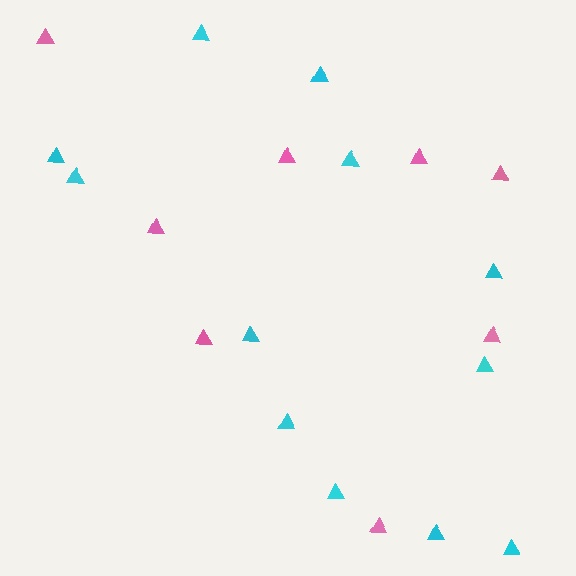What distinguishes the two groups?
There are 2 groups: one group of pink triangles (8) and one group of cyan triangles (12).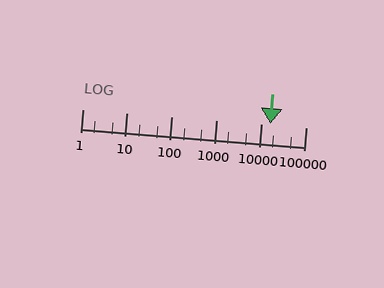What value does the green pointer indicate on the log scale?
The pointer indicates approximately 16000.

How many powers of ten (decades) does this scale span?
The scale spans 5 decades, from 1 to 100000.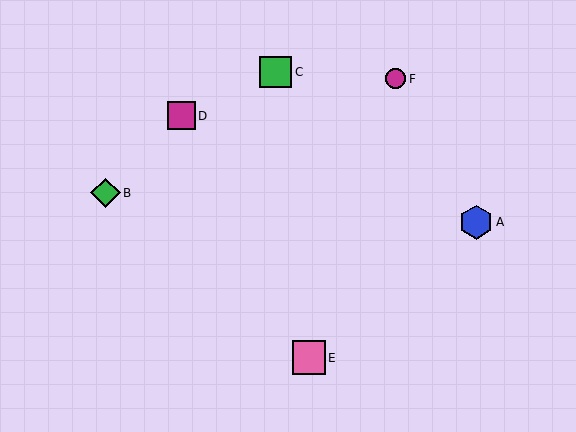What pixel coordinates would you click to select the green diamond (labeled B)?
Click at (105, 193) to select the green diamond B.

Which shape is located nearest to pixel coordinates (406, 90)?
The magenta circle (labeled F) at (396, 79) is nearest to that location.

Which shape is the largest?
The blue hexagon (labeled A) is the largest.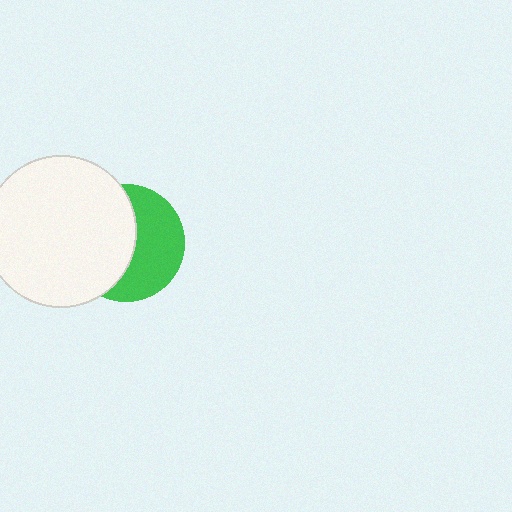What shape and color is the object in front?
The object in front is a white circle.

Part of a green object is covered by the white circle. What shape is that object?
It is a circle.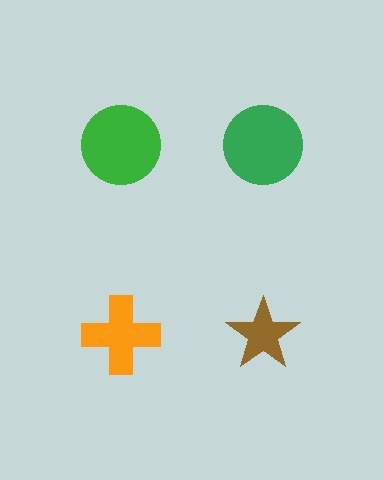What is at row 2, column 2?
A brown star.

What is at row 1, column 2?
A green circle.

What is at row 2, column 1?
An orange cross.